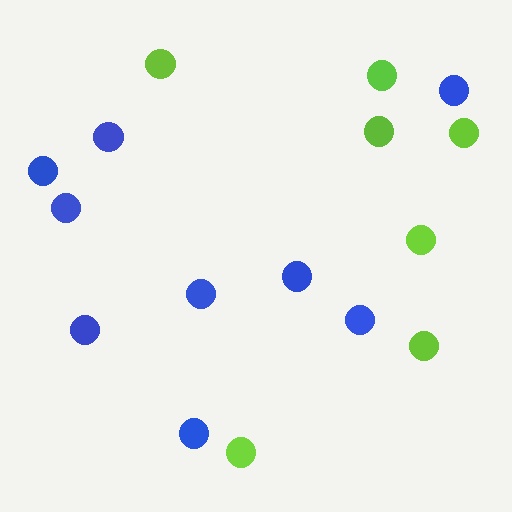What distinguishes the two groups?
There are 2 groups: one group of blue circles (9) and one group of lime circles (7).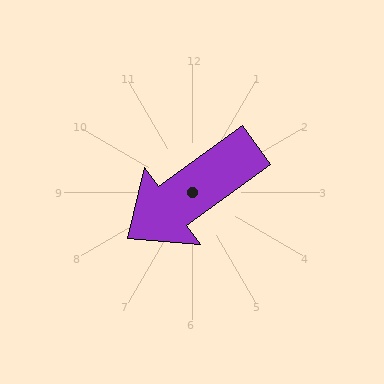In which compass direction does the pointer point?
Southwest.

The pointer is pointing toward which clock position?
Roughly 8 o'clock.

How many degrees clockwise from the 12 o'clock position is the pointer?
Approximately 234 degrees.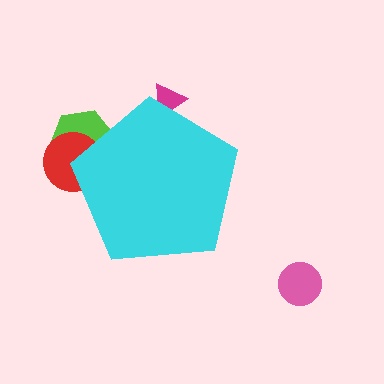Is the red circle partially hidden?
Yes, the red circle is partially hidden behind the cyan pentagon.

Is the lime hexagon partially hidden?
Yes, the lime hexagon is partially hidden behind the cyan pentagon.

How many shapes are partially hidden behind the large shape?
3 shapes are partially hidden.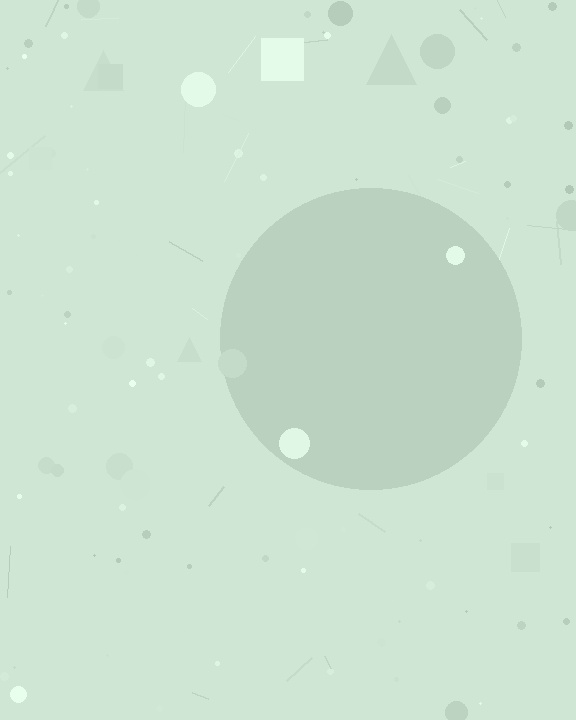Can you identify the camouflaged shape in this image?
The camouflaged shape is a circle.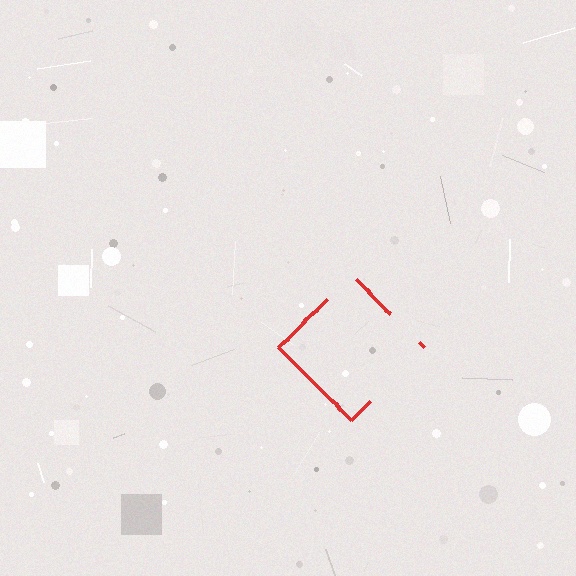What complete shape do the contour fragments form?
The contour fragments form a diamond.